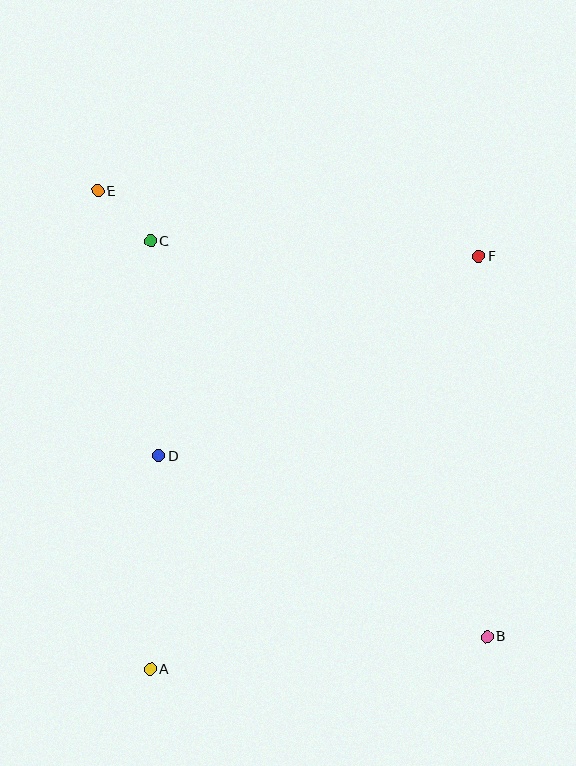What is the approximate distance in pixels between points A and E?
The distance between A and E is approximately 481 pixels.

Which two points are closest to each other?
Points C and E are closest to each other.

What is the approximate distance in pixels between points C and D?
The distance between C and D is approximately 215 pixels.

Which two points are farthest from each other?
Points B and E are farthest from each other.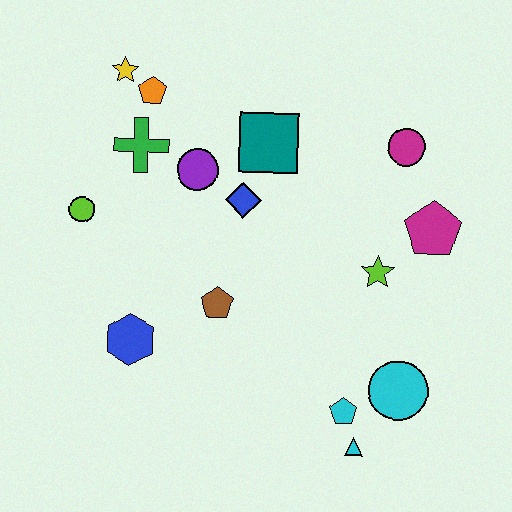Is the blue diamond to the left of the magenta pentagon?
Yes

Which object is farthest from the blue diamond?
The cyan triangle is farthest from the blue diamond.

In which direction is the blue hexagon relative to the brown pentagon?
The blue hexagon is to the left of the brown pentagon.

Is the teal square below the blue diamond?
No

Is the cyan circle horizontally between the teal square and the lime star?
No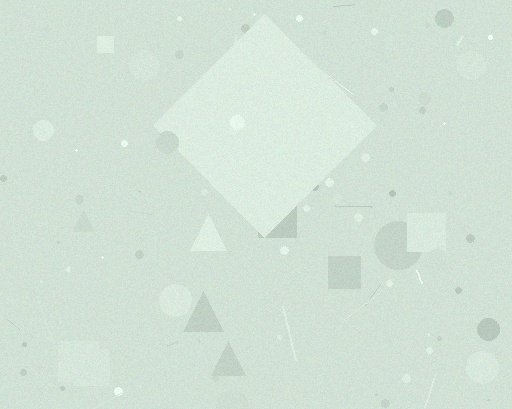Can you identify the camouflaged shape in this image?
The camouflaged shape is a diamond.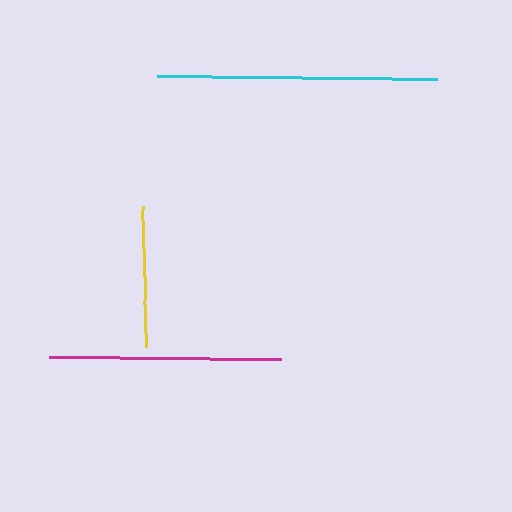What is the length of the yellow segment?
The yellow segment is approximately 142 pixels long.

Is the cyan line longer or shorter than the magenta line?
The cyan line is longer than the magenta line.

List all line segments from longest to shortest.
From longest to shortest: cyan, magenta, yellow.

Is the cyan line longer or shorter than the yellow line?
The cyan line is longer than the yellow line.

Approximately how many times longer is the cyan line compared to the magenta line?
The cyan line is approximately 1.2 times the length of the magenta line.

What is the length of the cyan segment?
The cyan segment is approximately 280 pixels long.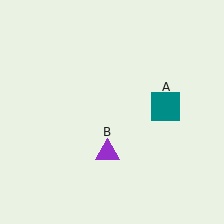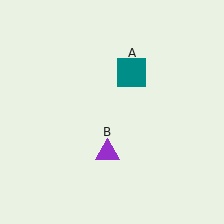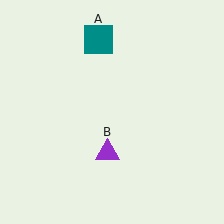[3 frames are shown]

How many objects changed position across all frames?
1 object changed position: teal square (object A).